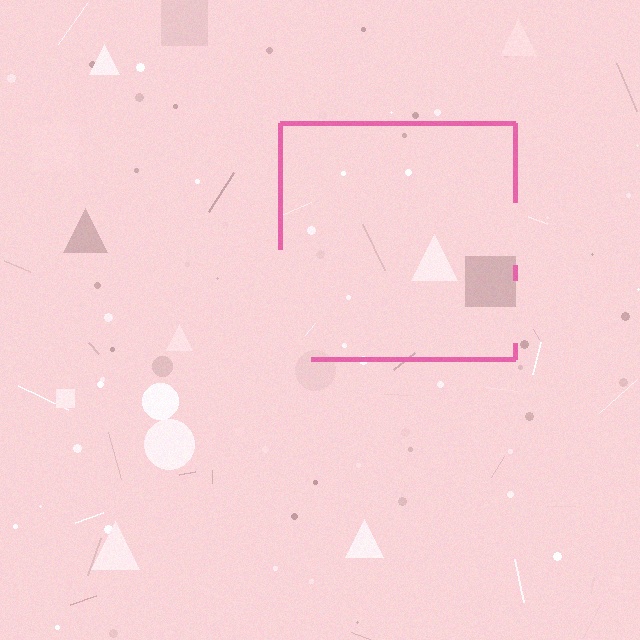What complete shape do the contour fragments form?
The contour fragments form a square.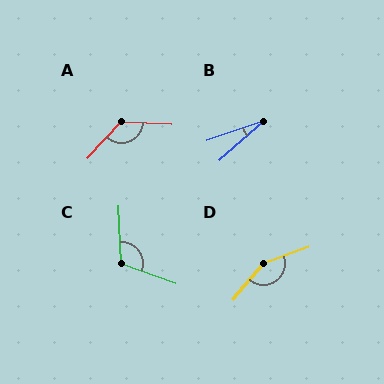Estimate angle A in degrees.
Approximately 130 degrees.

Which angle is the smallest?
B, at approximately 23 degrees.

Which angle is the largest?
D, at approximately 150 degrees.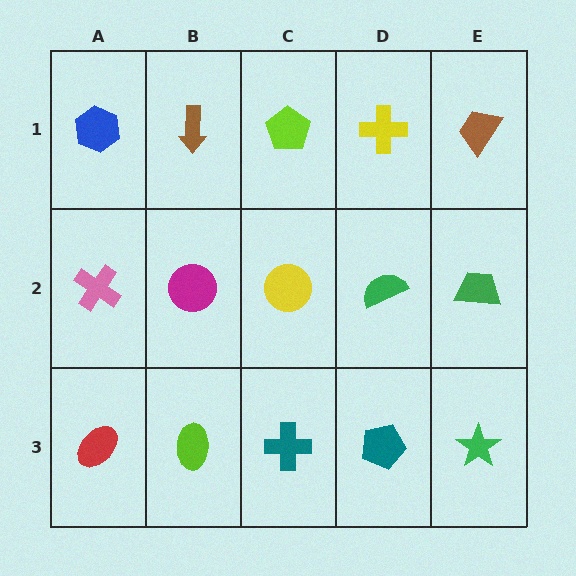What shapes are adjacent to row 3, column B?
A magenta circle (row 2, column B), a red ellipse (row 3, column A), a teal cross (row 3, column C).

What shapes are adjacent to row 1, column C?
A yellow circle (row 2, column C), a brown arrow (row 1, column B), a yellow cross (row 1, column D).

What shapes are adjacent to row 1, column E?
A green trapezoid (row 2, column E), a yellow cross (row 1, column D).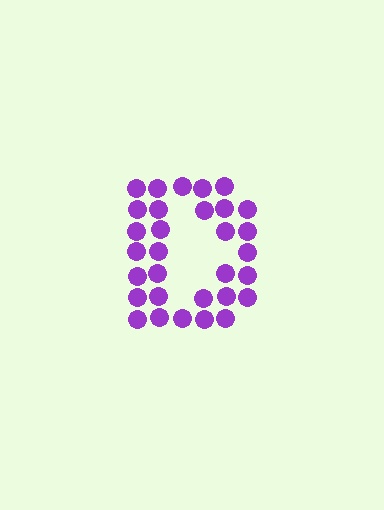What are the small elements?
The small elements are circles.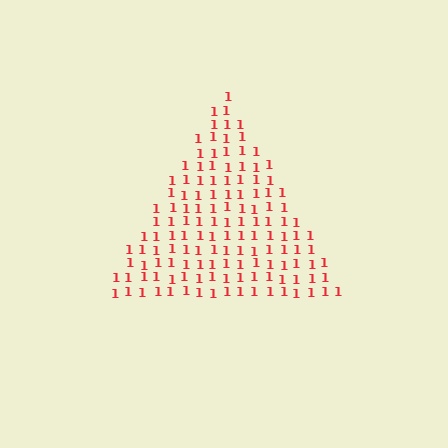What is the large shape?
The large shape is a triangle.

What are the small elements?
The small elements are digit 1's.